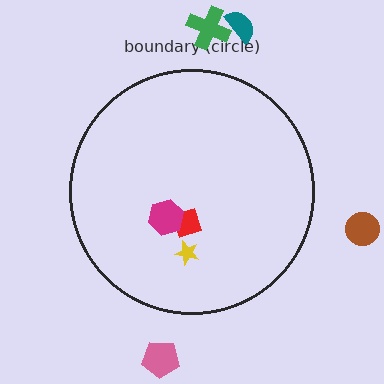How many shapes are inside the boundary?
3 inside, 4 outside.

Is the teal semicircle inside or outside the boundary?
Outside.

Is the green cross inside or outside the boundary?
Outside.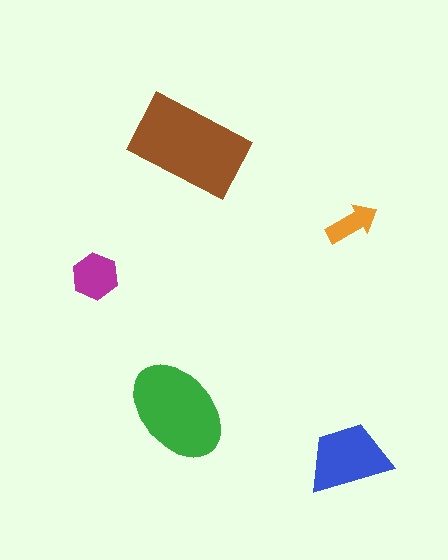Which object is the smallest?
The orange arrow.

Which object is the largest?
The brown rectangle.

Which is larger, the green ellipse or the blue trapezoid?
The green ellipse.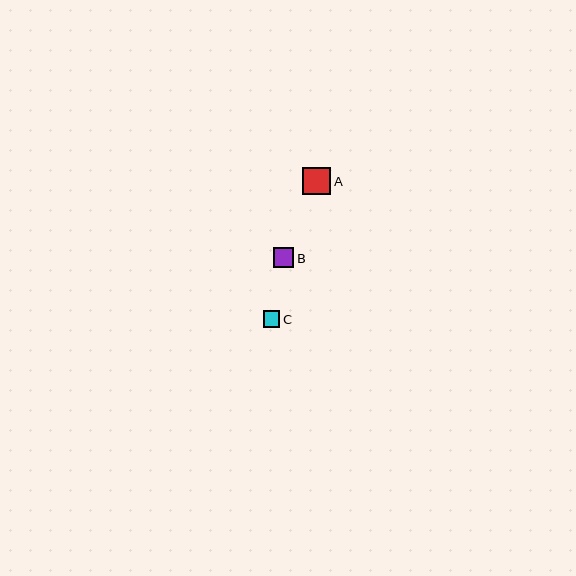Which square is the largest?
Square A is the largest with a size of approximately 28 pixels.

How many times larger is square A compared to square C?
Square A is approximately 1.7 times the size of square C.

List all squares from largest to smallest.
From largest to smallest: A, B, C.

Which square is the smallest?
Square C is the smallest with a size of approximately 17 pixels.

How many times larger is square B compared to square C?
Square B is approximately 1.2 times the size of square C.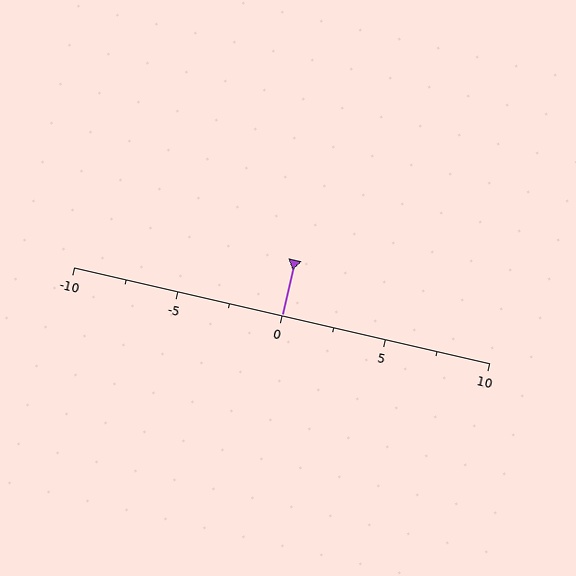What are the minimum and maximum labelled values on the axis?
The axis runs from -10 to 10.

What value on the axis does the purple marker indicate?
The marker indicates approximately 0.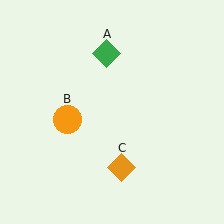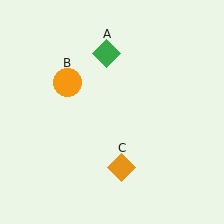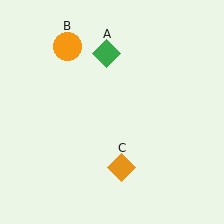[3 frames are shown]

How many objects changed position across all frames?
1 object changed position: orange circle (object B).